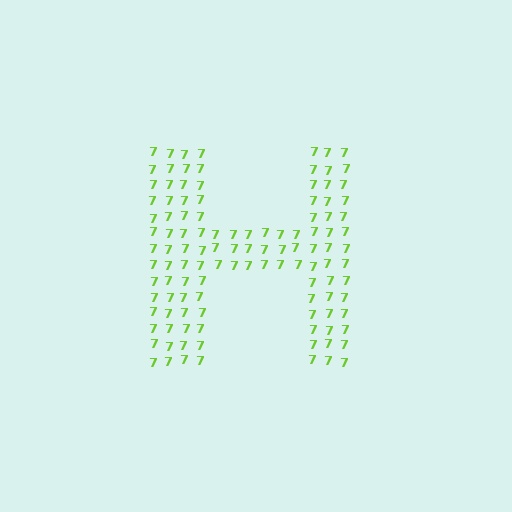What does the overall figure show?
The overall figure shows the letter H.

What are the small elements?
The small elements are digit 7's.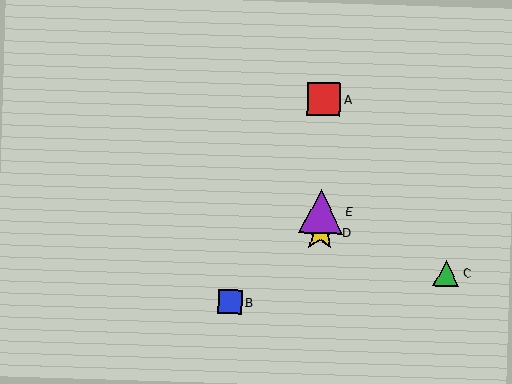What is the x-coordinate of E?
Object E is at x≈321.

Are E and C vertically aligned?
No, E is at x≈321 and C is at x≈446.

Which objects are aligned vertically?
Objects A, D, E are aligned vertically.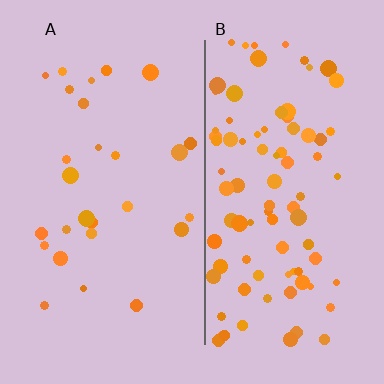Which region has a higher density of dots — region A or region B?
B (the right).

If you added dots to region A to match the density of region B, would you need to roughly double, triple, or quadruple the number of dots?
Approximately triple.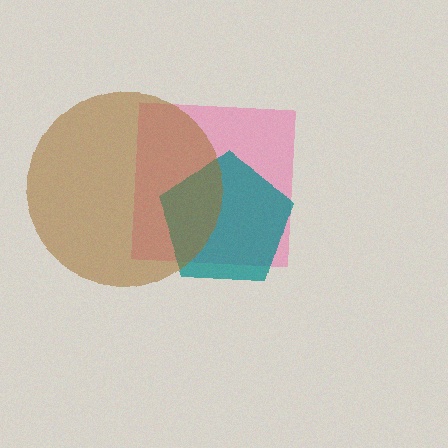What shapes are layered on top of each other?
The layered shapes are: a pink square, a teal pentagon, a brown circle.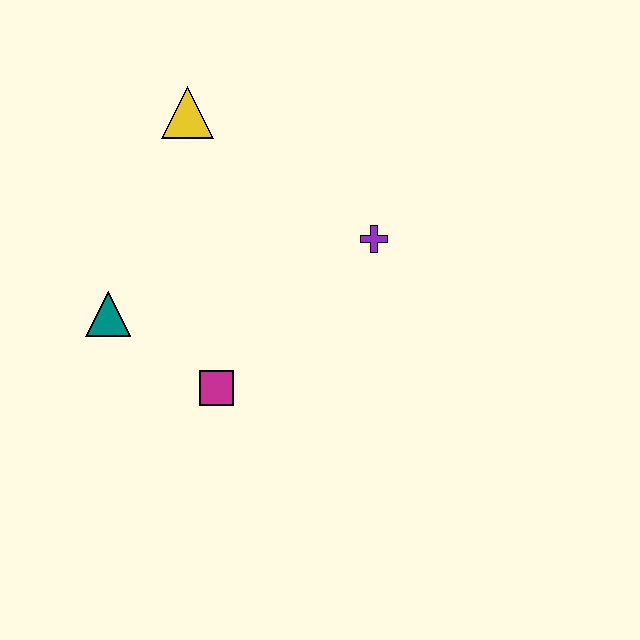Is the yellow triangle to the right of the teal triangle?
Yes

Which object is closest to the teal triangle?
The magenta square is closest to the teal triangle.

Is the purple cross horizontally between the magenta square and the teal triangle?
No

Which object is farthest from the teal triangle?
The purple cross is farthest from the teal triangle.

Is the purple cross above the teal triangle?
Yes